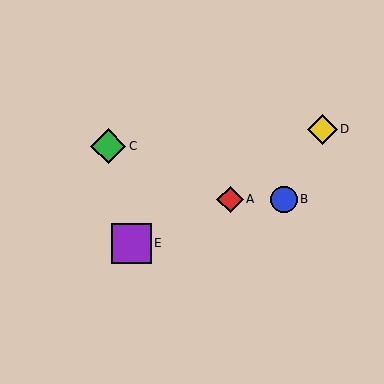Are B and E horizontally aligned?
No, B is at y≈199 and E is at y≈243.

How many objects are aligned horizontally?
2 objects (A, B) are aligned horizontally.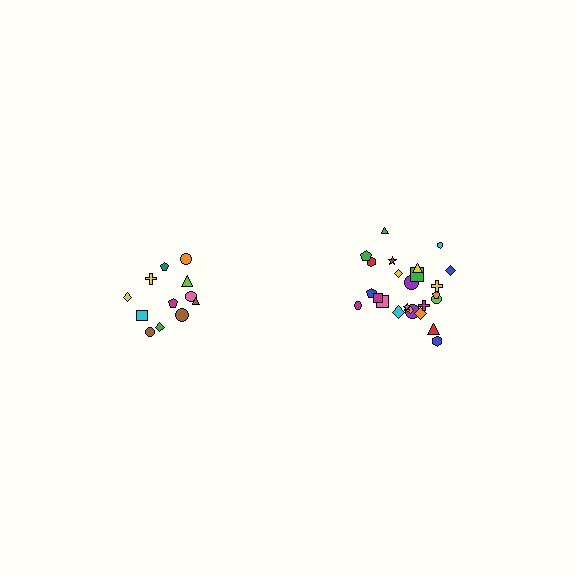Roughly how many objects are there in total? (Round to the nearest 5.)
Roughly 35 objects in total.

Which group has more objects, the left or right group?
The right group.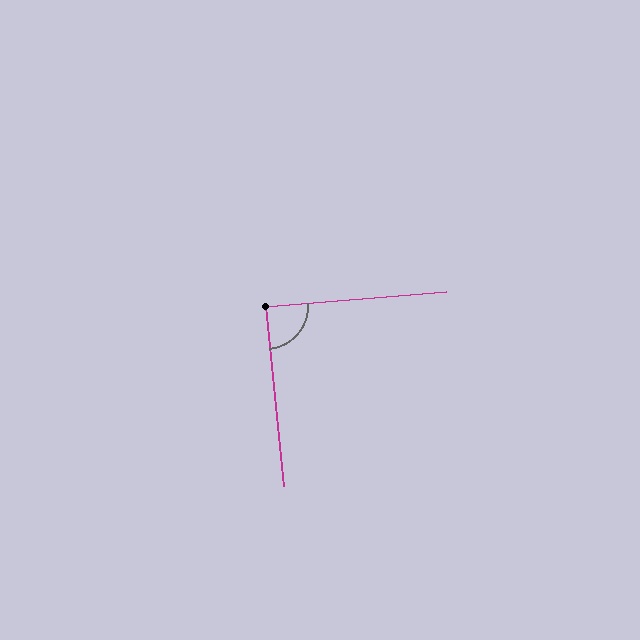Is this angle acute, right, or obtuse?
It is approximately a right angle.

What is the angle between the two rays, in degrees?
Approximately 89 degrees.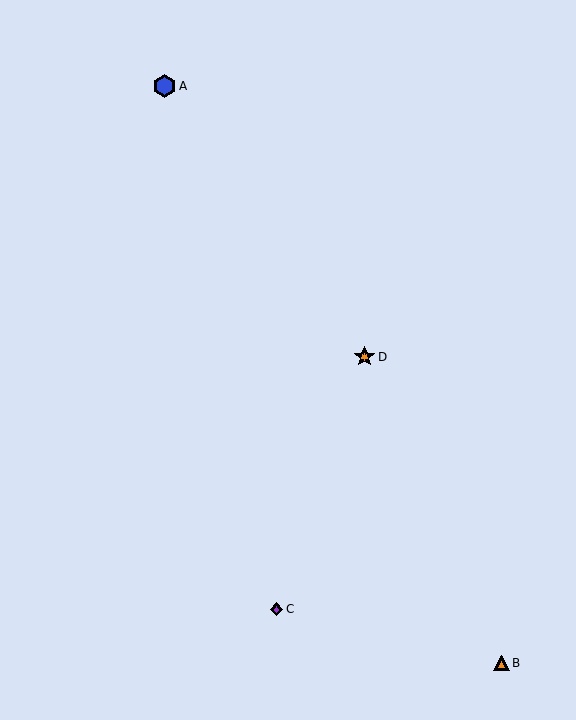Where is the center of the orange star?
The center of the orange star is at (364, 357).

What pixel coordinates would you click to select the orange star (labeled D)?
Click at (364, 357) to select the orange star D.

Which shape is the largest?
The blue hexagon (labeled A) is the largest.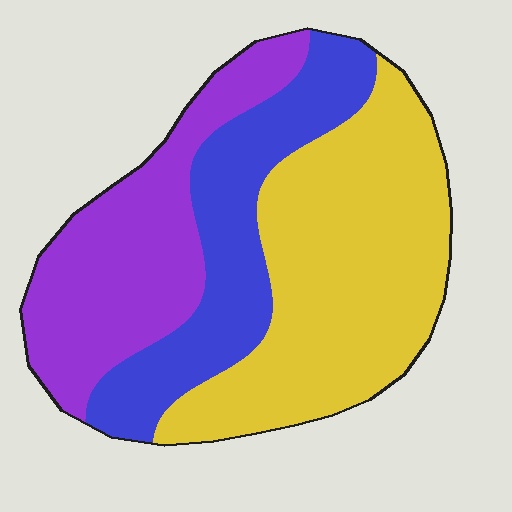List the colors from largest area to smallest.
From largest to smallest: yellow, purple, blue.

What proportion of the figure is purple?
Purple covers around 30% of the figure.